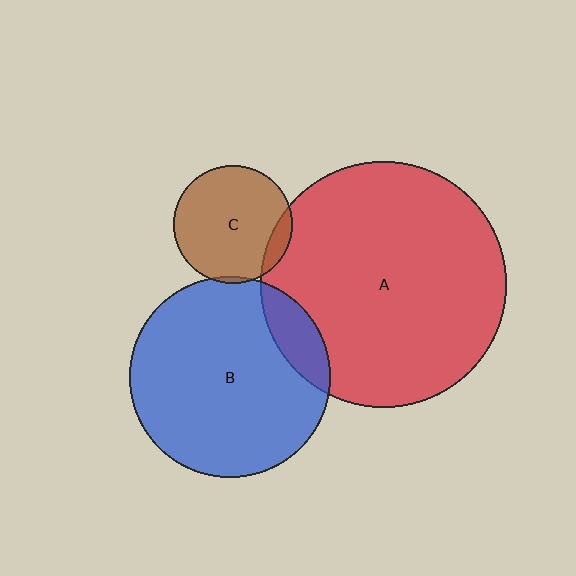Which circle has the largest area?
Circle A (red).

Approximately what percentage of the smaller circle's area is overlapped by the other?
Approximately 10%.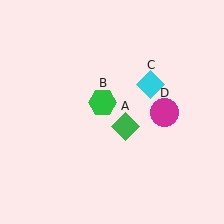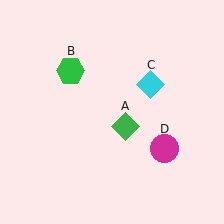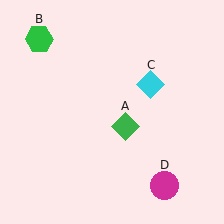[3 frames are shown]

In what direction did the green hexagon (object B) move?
The green hexagon (object B) moved up and to the left.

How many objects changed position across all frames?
2 objects changed position: green hexagon (object B), magenta circle (object D).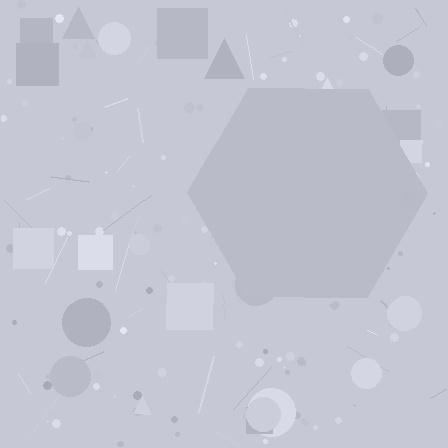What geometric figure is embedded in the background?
A hexagon is embedded in the background.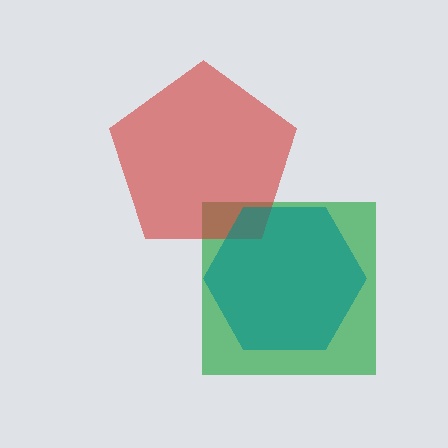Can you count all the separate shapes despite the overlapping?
Yes, there are 3 separate shapes.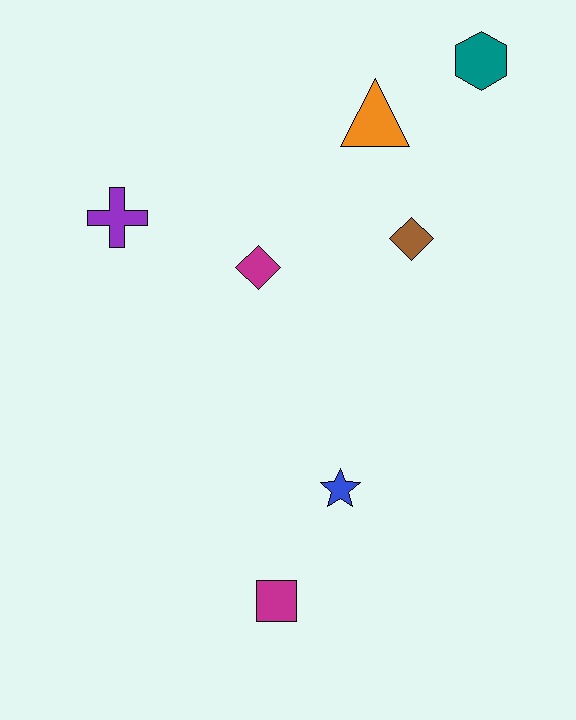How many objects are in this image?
There are 7 objects.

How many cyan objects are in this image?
There are no cyan objects.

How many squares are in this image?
There is 1 square.